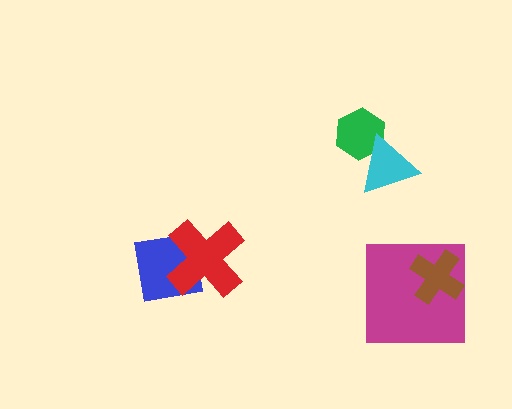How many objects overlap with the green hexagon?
1 object overlaps with the green hexagon.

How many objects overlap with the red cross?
1 object overlaps with the red cross.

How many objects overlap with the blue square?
1 object overlaps with the blue square.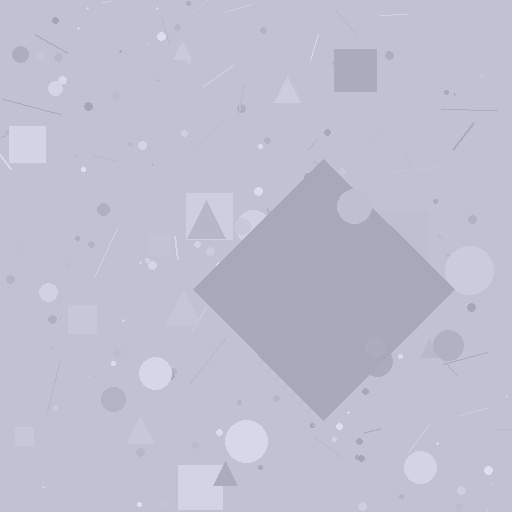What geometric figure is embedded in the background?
A diamond is embedded in the background.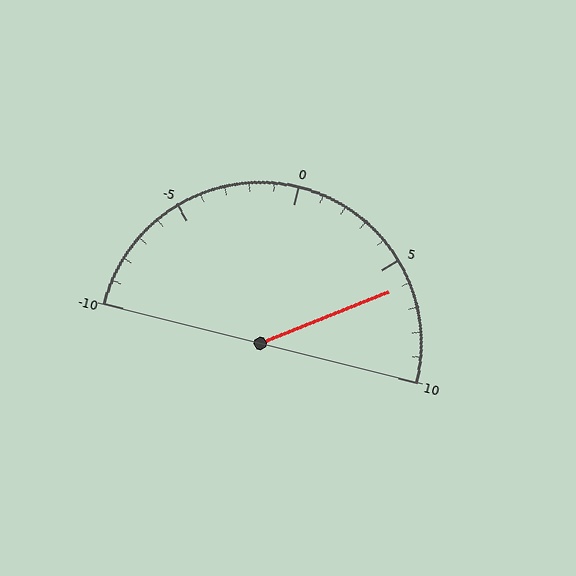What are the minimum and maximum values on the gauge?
The gauge ranges from -10 to 10.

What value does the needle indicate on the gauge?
The needle indicates approximately 6.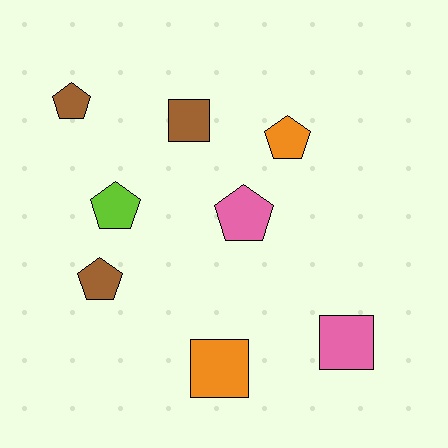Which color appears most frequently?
Brown, with 3 objects.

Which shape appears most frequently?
Pentagon, with 5 objects.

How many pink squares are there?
There is 1 pink square.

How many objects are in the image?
There are 8 objects.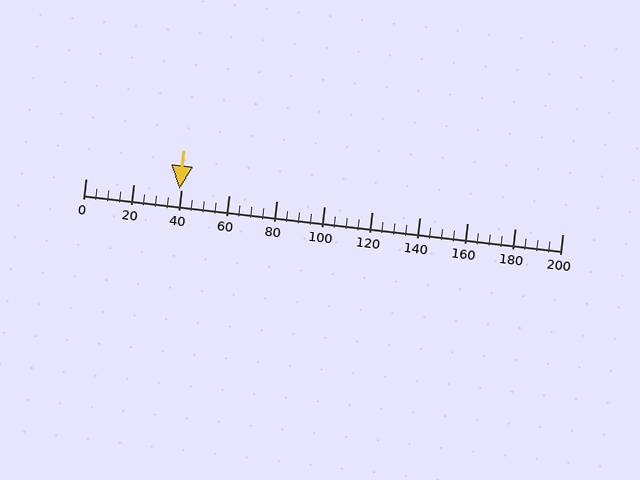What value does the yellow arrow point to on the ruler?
The yellow arrow points to approximately 40.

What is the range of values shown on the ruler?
The ruler shows values from 0 to 200.